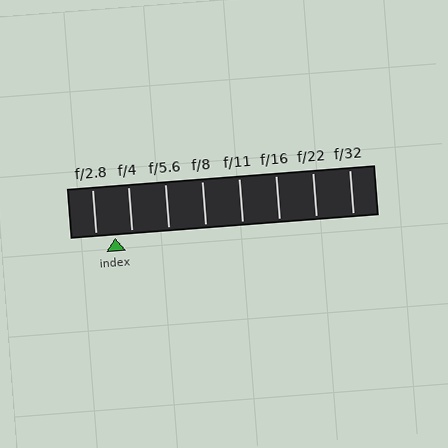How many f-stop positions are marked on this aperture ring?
There are 8 f-stop positions marked.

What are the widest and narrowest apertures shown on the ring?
The widest aperture shown is f/2.8 and the narrowest is f/32.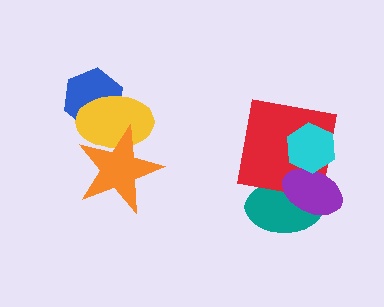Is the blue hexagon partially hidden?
Yes, it is partially covered by another shape.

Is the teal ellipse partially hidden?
Yes, it is partially covered by another shape.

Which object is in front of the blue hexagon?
The yellow ellipse is in front of the blue hexagon.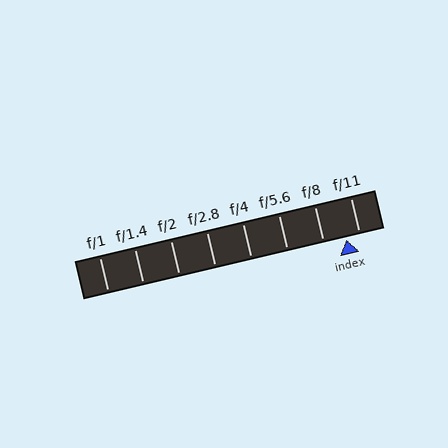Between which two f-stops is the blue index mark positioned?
The index mark is between f/8 and f/11.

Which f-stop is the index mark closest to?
The index mark is closest to f/11.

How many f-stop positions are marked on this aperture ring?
There are 8 f-stop positions marked.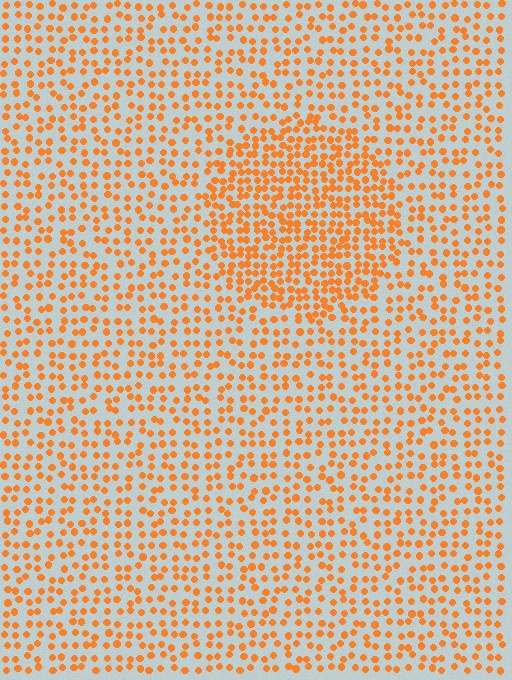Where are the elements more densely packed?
The elements are more densely packed inside the circle boundary.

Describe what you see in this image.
The image contains small orange elements arranged at two different densities. A circle-shaped region is visible where the elements are more densely packed than the surrounding area.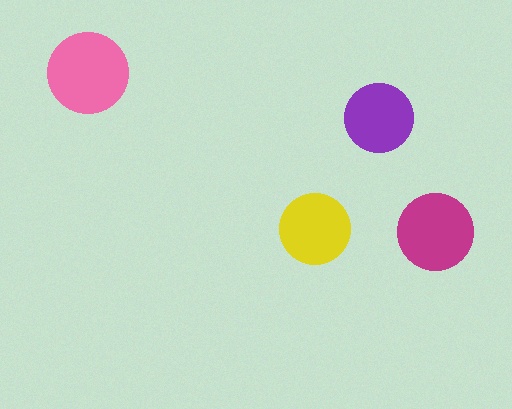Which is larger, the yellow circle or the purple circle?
The yellow one.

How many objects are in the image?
There are 4 objects in the image.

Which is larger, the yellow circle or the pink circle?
The pink one.